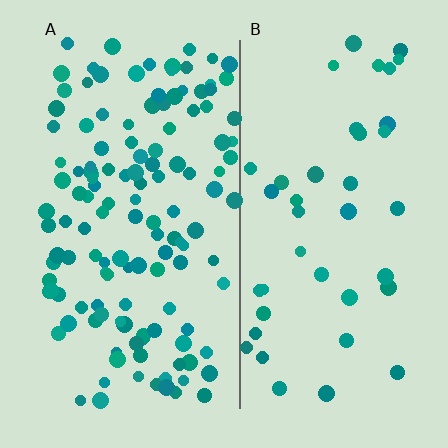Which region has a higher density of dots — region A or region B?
A (the left).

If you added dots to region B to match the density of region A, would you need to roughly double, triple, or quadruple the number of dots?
Approximately triple.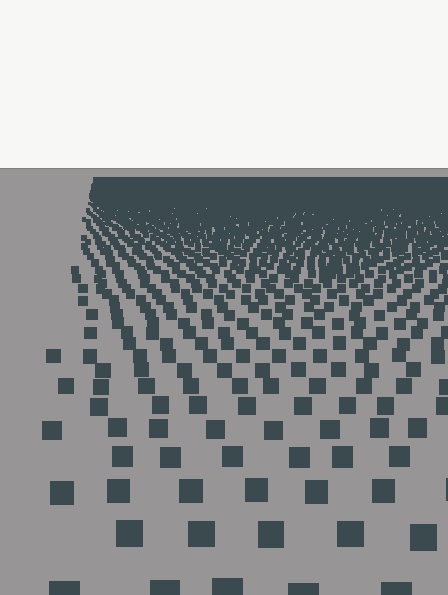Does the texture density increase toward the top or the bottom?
Density increases toward the top.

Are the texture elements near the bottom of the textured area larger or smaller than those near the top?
Larger. Near the bottom, elements are closer to the viewer and appear at a bigger on-screen size.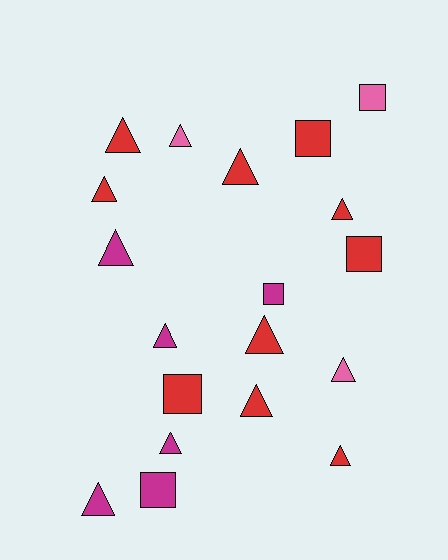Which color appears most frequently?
Red, with 10 objects.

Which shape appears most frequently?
Triangle, with 13 objects.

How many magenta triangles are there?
There are 4 magenta triangles.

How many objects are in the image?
There are 19 objects.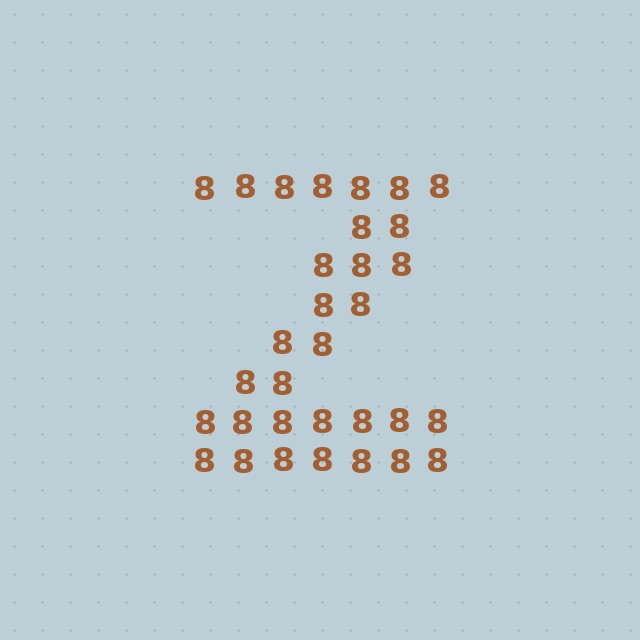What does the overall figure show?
The overall figure shows the letter Z.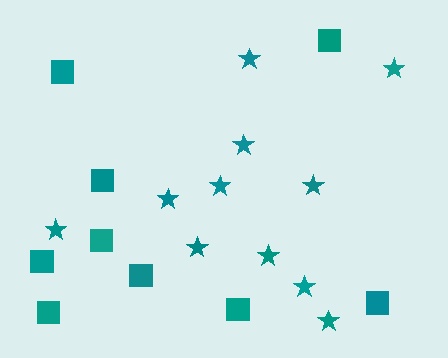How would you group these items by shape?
There are 2 groups: one group of squares (9) and one group of stars (11).